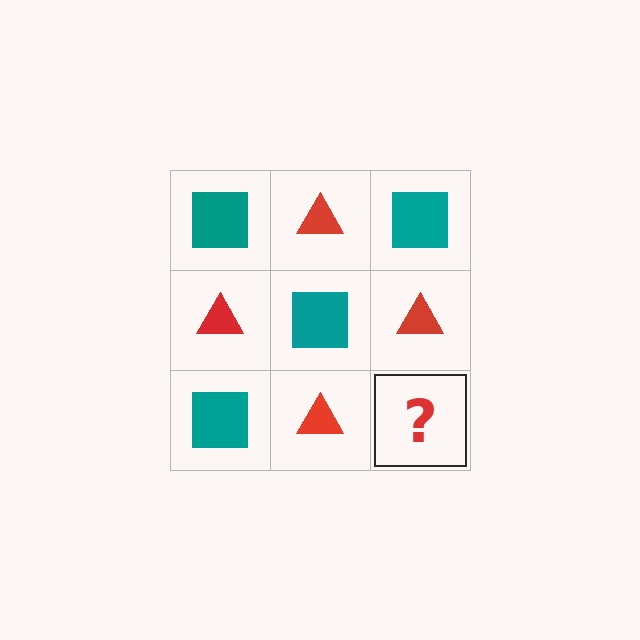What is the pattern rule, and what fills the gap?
The rule is that it alternates teal square and red triangle in a checkerboard pattern. The gap should be filled with a teal square.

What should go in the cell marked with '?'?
The missing cell should contain a teal square.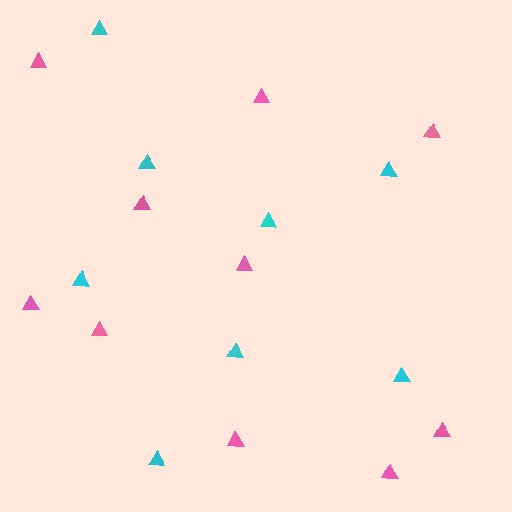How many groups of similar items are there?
There are 2 groups: one group of cyan triangles (8) and one group of pink triangles (10).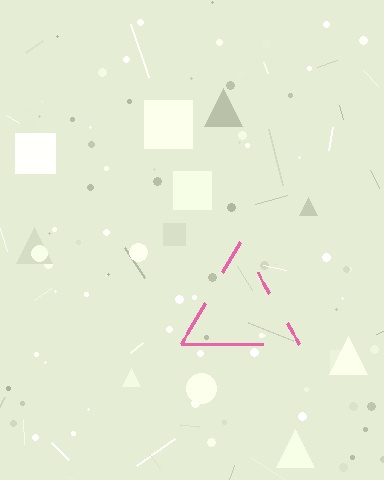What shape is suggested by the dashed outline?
The dashed outline suggests a triangle.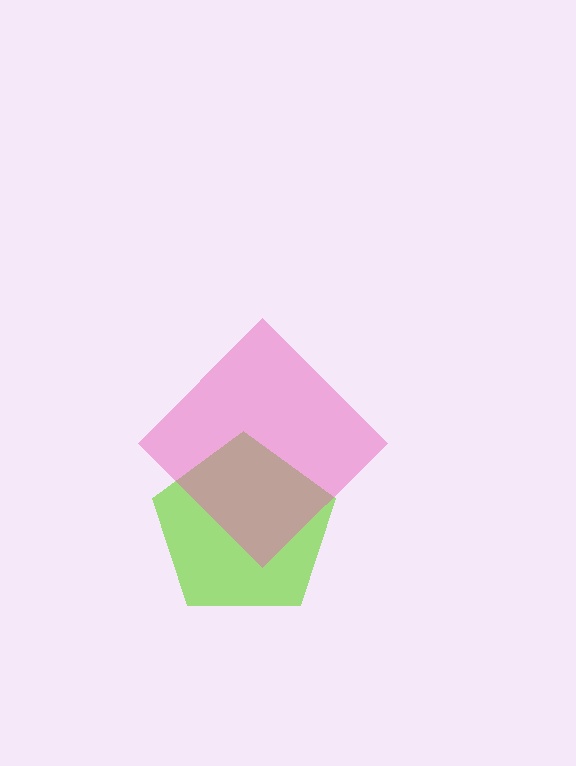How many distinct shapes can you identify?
There are 2 distinct shapes: a lime pentagon, a pink diamond.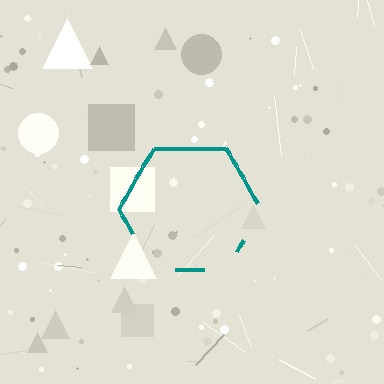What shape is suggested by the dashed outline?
The dashed outline suggests a hexagon.